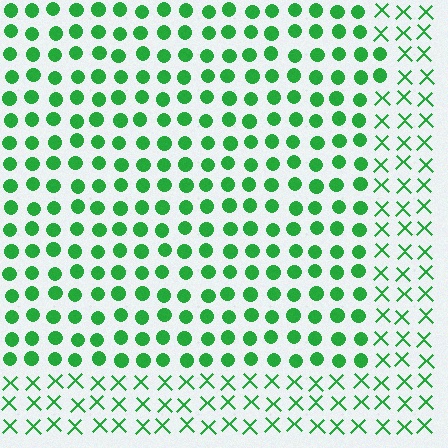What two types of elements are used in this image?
The image uses circles inside the rectangle region and X marks outside it.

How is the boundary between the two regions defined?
The boundary is defined by a change in element shape: circles inside vs. X marks outside. All elements share the same color and spacing.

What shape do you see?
I see a rectangle.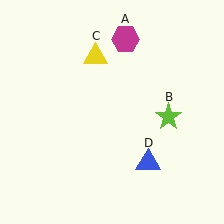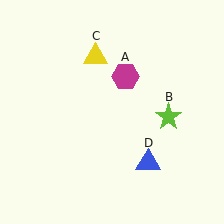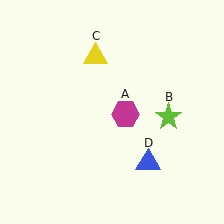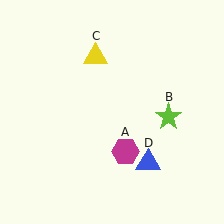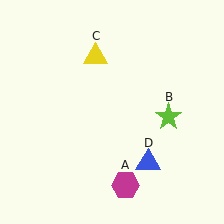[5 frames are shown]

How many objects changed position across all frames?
1 object changed position: magenta hexagon (object A).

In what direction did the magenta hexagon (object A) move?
The magenta hexagon (object A) moved down.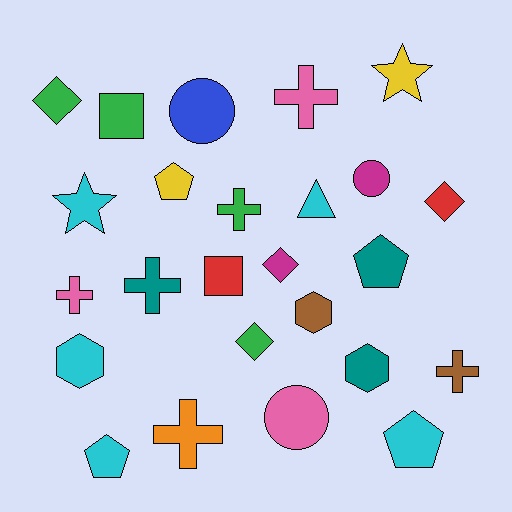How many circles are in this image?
There are 3 circles.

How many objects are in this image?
There are 25 objects.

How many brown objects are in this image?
There are 2 brown objects.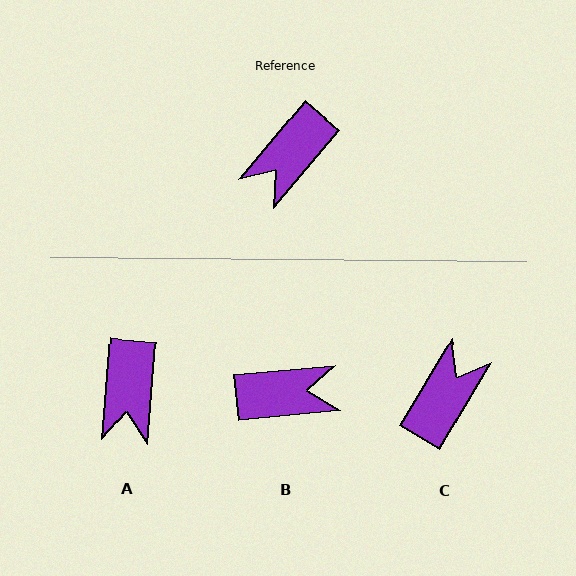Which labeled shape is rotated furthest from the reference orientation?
C, about 171 degrees away.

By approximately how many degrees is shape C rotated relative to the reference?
Approximately 171 degrees clockwise.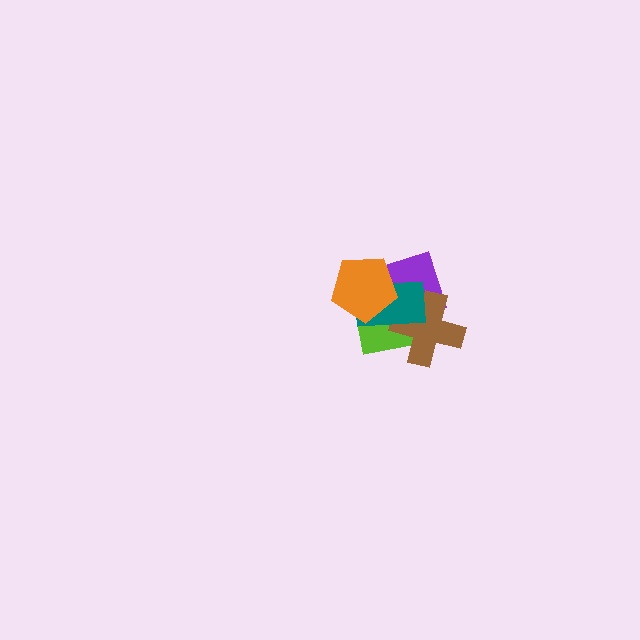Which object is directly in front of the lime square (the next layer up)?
The purple square is directly in front of the lime square.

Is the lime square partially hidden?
Yes, it is partially covered by another shape.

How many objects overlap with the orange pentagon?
3 objects overlap with the orange pentagon.